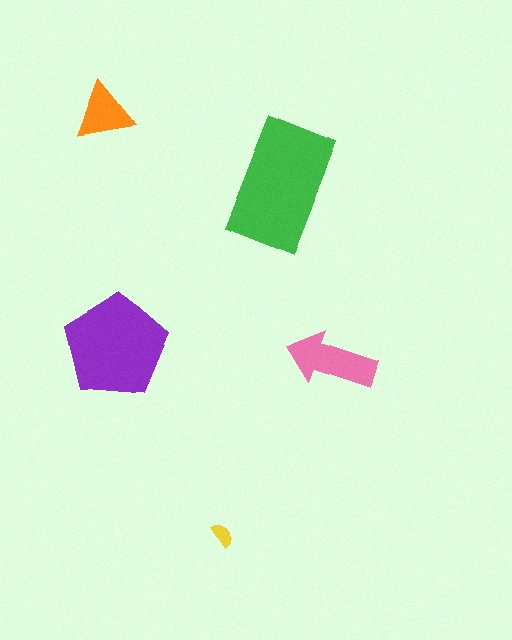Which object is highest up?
The orange triangle is topmost.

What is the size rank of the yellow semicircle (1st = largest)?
5th.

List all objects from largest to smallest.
The green rectangle, the purple pentagon, the pink arrow, the orange triangle, the yellow semicircle.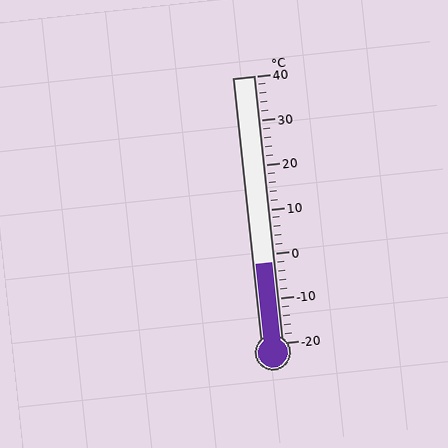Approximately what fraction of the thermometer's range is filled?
The thermometer is filled to approximately 30% of its range.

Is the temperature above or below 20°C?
The temperature is below 20°C.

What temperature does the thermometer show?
The thermometer shows approximately -2°C.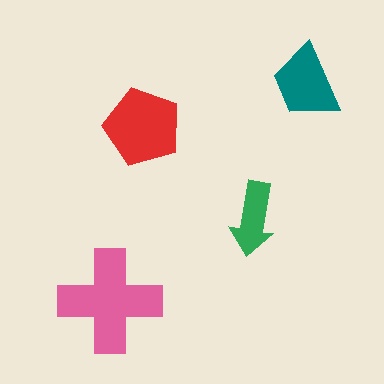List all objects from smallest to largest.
The green arrow, the teal trapezoid, the red pentagon, the pink cross.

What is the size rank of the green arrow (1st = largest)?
4th.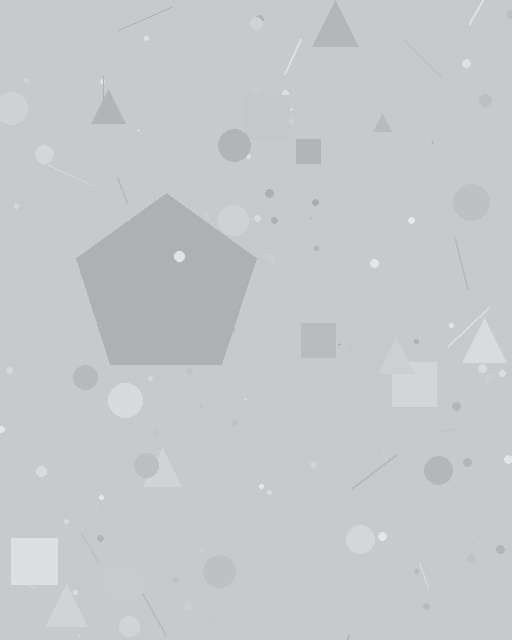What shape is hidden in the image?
A pentagon is hidden in the image.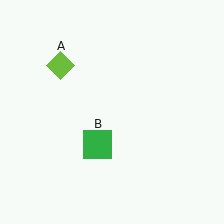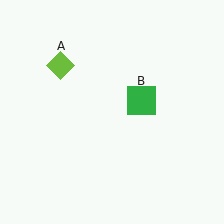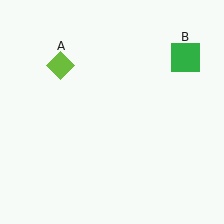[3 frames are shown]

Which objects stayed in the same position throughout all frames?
Lime diamond (object A) remained stationary.